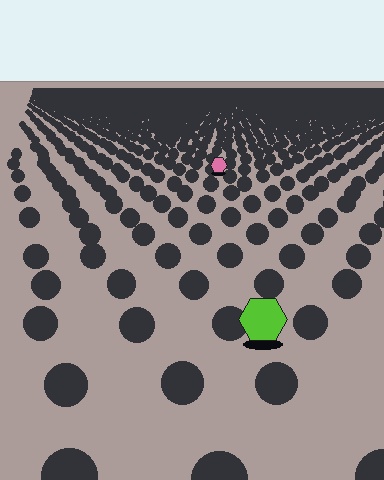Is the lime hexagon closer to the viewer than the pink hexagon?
Yes. The lime hexagon is closer — you can tell from the texture gradient: the ground texture is coarser near it.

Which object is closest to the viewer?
The lime hexagon is closest. The texture marks near it are larger and more spread out.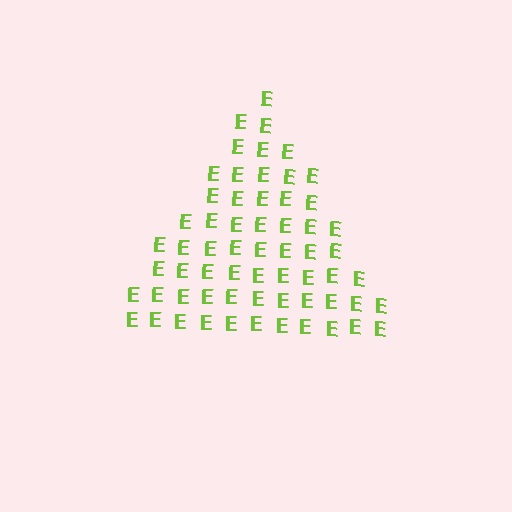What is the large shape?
The large shape is a triangle.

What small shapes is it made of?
It is made of small letter E's.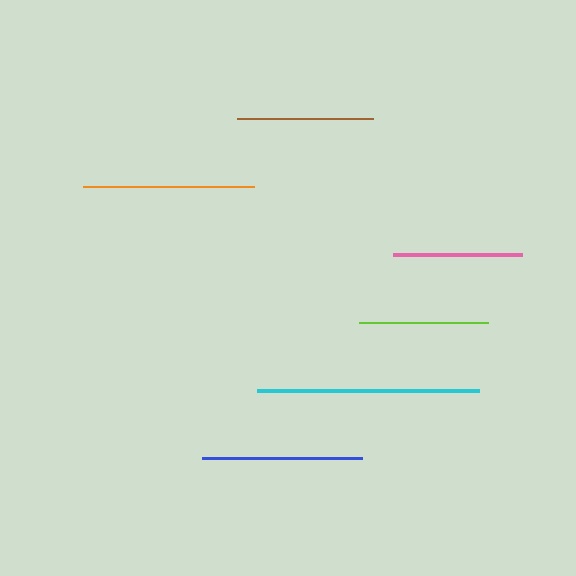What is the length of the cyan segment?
The cyan segment is approximately 221 pixels long.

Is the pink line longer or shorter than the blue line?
The blue line is longer than the pink line.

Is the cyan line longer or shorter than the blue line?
The cyan line is longer than the blue line.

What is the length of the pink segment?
The pink segment is approximately 128 pixels long.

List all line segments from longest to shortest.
From longest to shortest: cyan, orange, blue, brown, lime, pink.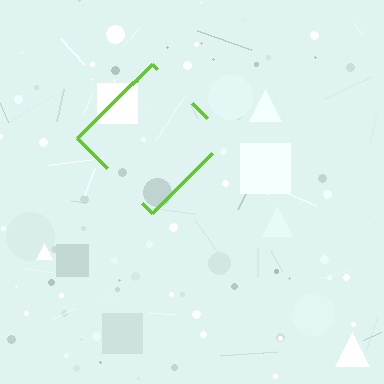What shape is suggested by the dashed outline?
The dashed outline suggests a diamond.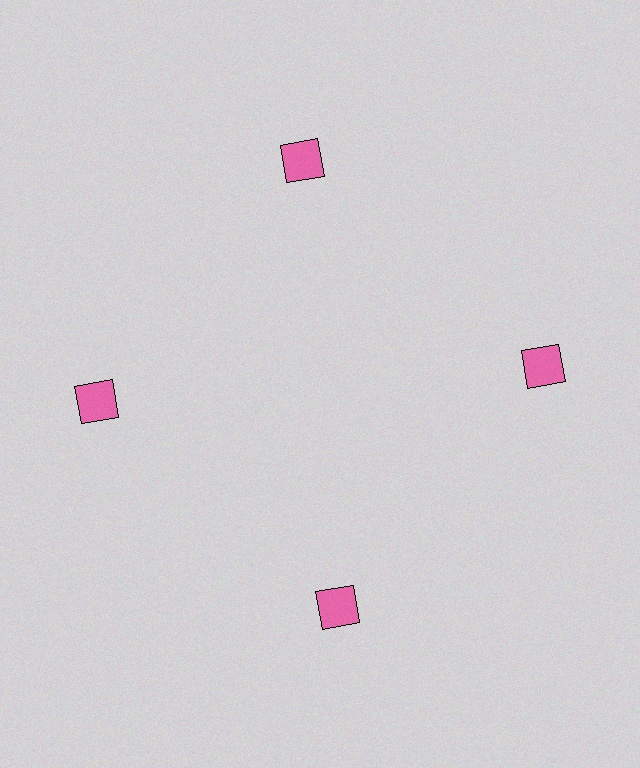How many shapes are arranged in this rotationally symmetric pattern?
There are 4 shapes, arranged in 4 groups of 1.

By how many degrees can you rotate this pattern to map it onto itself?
The pattern maps onto itself every 90 degrees of rotation.